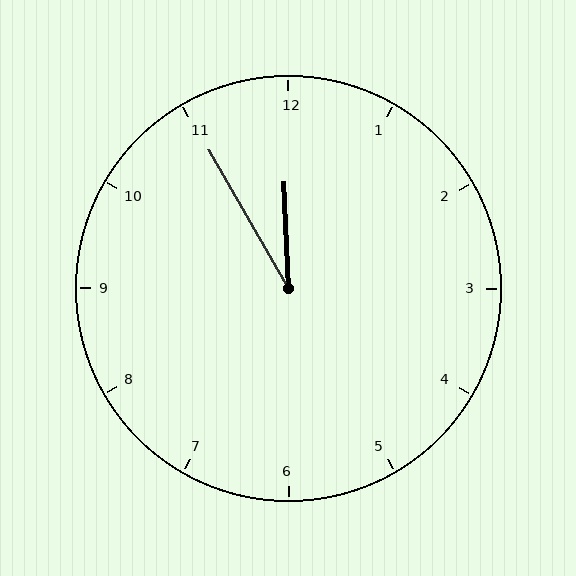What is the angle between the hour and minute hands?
Approximately 28 degrees.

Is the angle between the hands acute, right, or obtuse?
It is acute.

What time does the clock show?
11:55.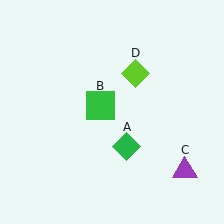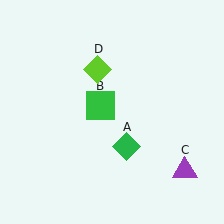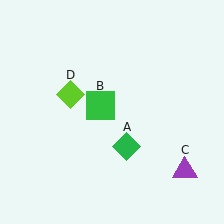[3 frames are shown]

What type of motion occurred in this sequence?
The lime diamond (object D) rotated counterclockwise around the center of the scene.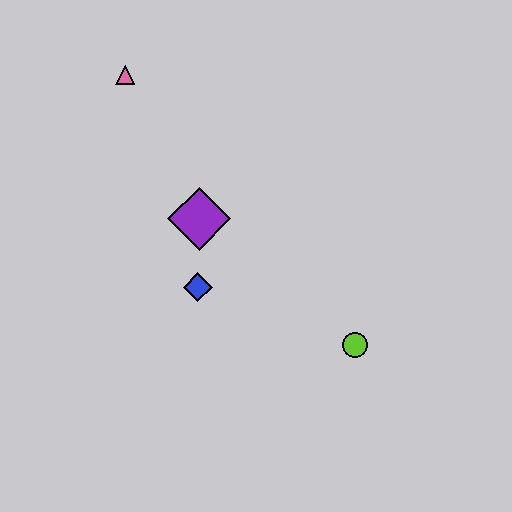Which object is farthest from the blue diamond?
The pink triangle is farthest from the blue diamond.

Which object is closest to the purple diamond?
The blue diamond is closest to the purple diamond.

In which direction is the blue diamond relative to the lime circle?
The blue diamond is to the left of the lime circle.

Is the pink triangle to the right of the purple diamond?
No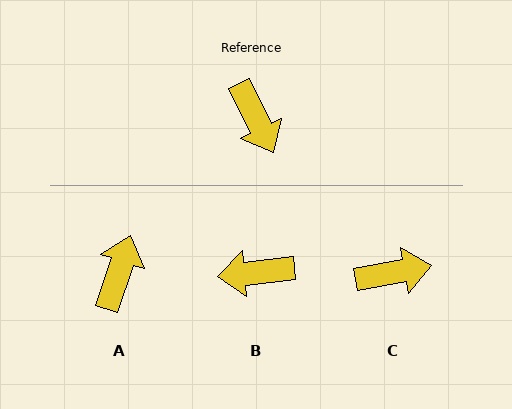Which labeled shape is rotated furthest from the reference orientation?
A, about 135 degrees away.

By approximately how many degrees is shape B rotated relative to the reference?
Approximately 110 degrees clockwise.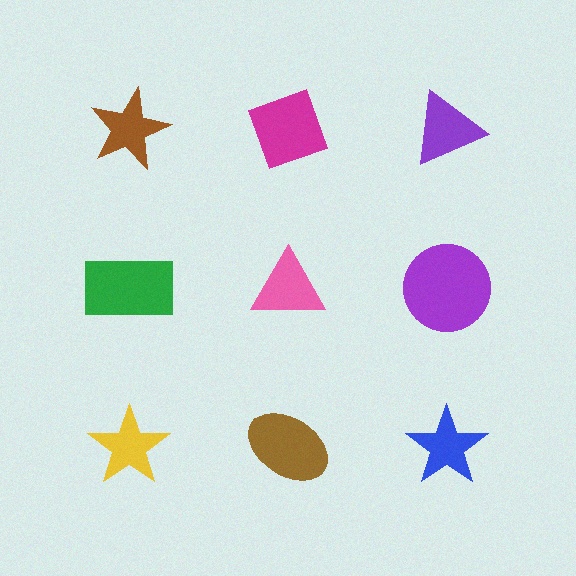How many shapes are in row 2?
3 shapes.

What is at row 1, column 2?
A magenta diamond.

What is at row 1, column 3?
A purple triangle.